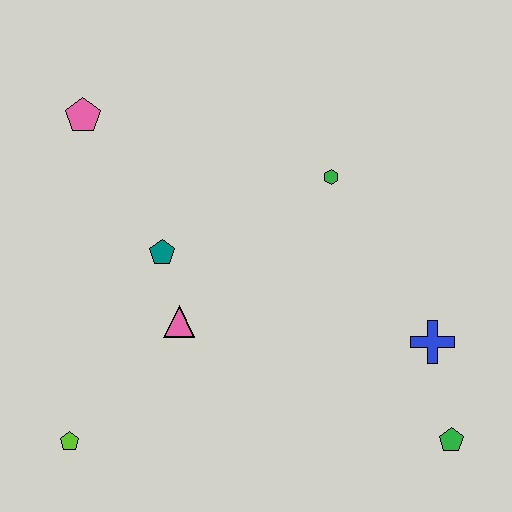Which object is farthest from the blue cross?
The pink pentagon is farthest from the blue cross.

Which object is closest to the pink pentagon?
The teal pentagon is closest to the pink pentagon.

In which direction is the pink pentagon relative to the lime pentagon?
The pink pentagon is above the lime pentagon.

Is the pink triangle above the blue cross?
Yes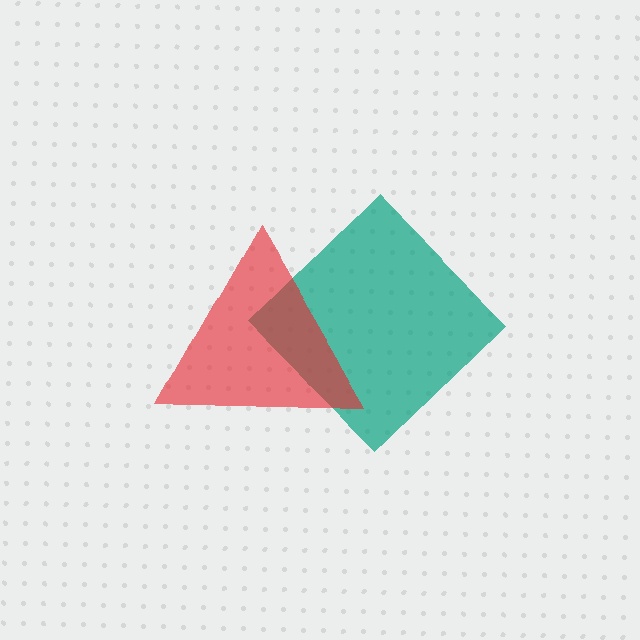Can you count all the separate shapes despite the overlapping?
Yes, there are 2 separate shapes.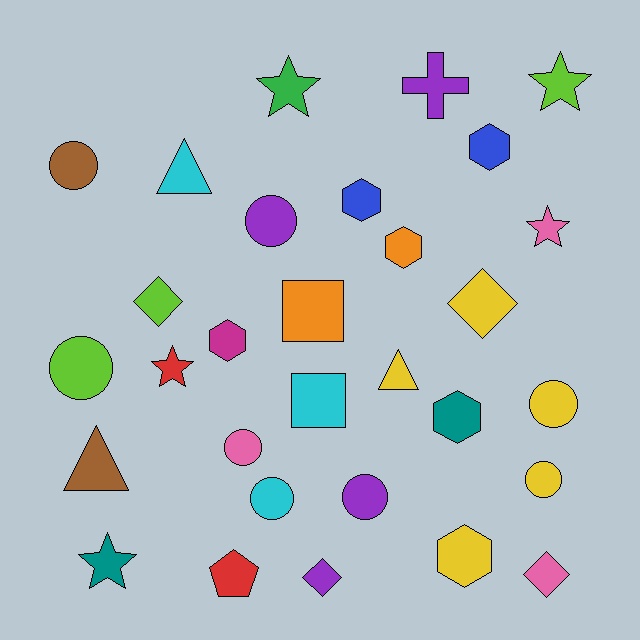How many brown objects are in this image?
There are 2 brown objects.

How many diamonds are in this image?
There are 4 diamonds.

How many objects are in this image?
There are 30 objects.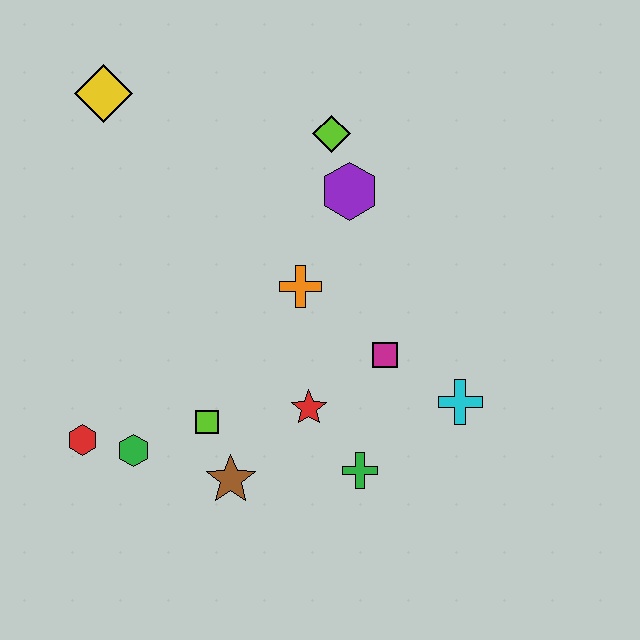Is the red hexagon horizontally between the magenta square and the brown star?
No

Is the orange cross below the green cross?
No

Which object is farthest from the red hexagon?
The lime diamond is farthest from the red hexagon.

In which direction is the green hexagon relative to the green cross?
The green hexagon is to the left of the green cross.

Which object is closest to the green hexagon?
The red hexagon is closest to the green hexagon.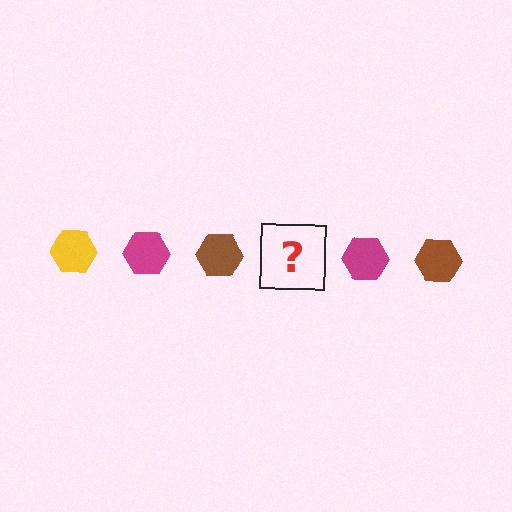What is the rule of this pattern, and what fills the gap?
The rule is that the pattern cycles through yellow, magenta, brown hexagons. The gap should be filled with a yellow hexagon.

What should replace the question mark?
The question mark should be replaced with a yellow hexagon.